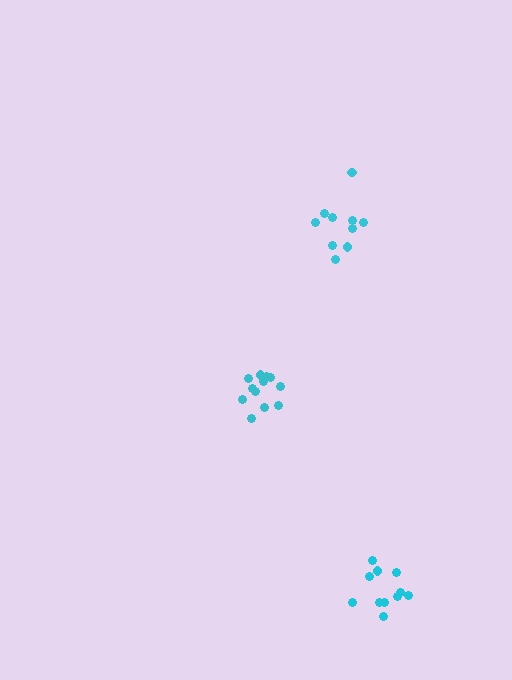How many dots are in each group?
Group 1: 12 dots, Group 2: 11 dots, Group 3: 10 dots (33 total).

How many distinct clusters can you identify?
There are 3 distinct clusters.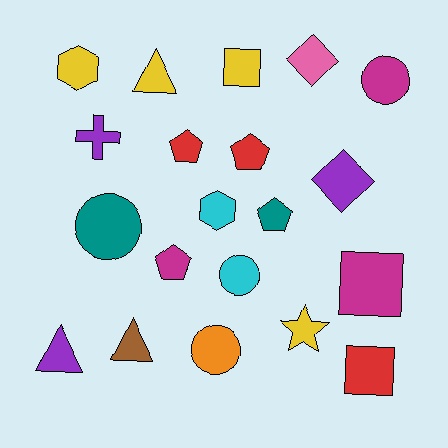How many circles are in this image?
There are 4 circles.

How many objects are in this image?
There are 20 objects.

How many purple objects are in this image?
There are 3 purple objects.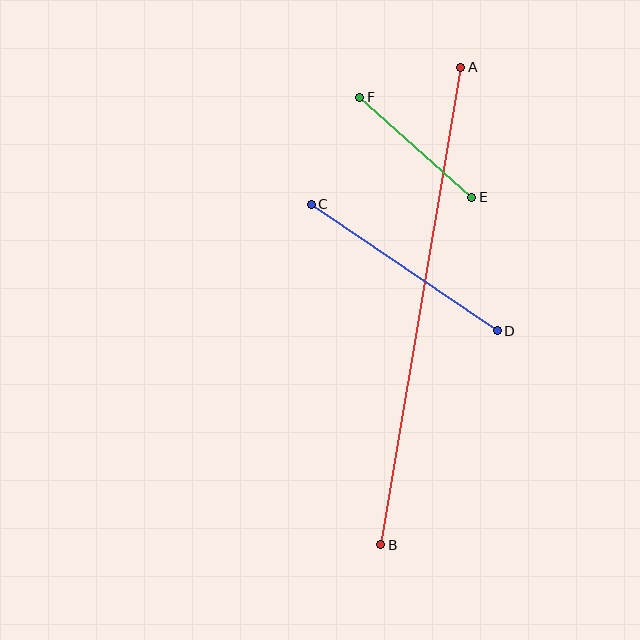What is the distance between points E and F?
The distance is approximately 150 pixels.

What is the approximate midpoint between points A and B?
The midpoint is at approximately (421, 306) pixels.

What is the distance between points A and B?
The distance is approximately 484 pixels.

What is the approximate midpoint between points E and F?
The midpoint is at approximately (416, 147) pixels.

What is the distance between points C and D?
The distance is approximately 225 pixels.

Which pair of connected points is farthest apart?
Points A and B are farthest apart.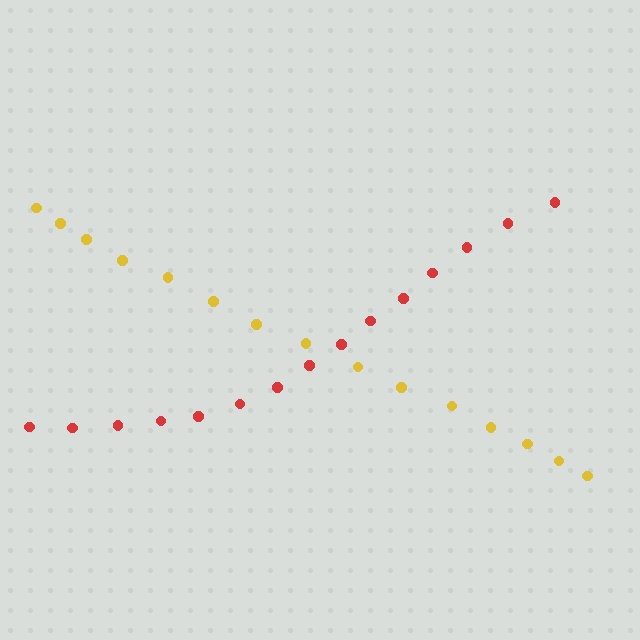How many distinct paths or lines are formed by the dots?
There are 2 distinct paths.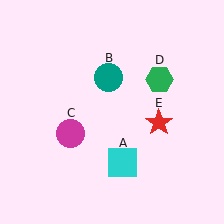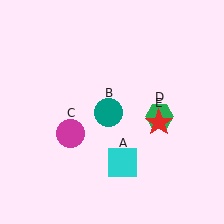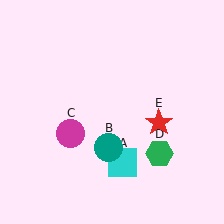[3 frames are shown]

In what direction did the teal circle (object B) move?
The teal circle (object B) moved down.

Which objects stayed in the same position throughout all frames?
Cyan square (object A) and magenta circle (object C) and red star (object E) remained stationary.